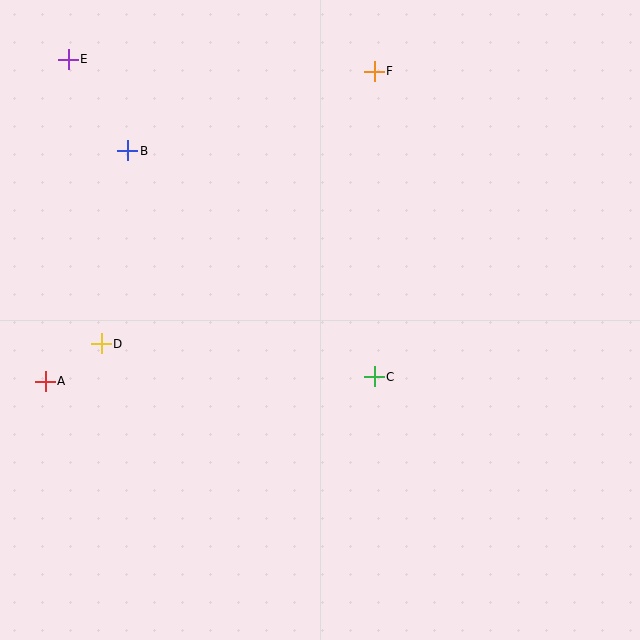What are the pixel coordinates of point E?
Point E is at (68, 59).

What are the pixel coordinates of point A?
Point A is at (45, 381).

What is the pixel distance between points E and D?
The distance between E and D is 286 pixels.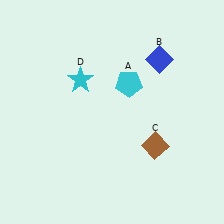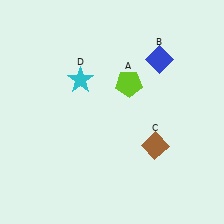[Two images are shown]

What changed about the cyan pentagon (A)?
In Image 1, A is cyan. In Image 2, it changed to lime.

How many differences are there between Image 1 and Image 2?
There is 1 difference between the two images.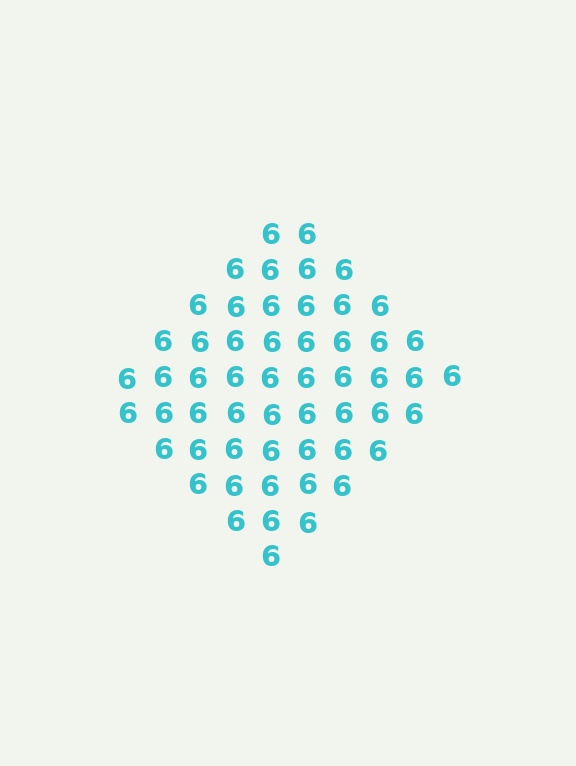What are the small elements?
The small elements are digit 6's.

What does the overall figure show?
The overall figure shows a diamond.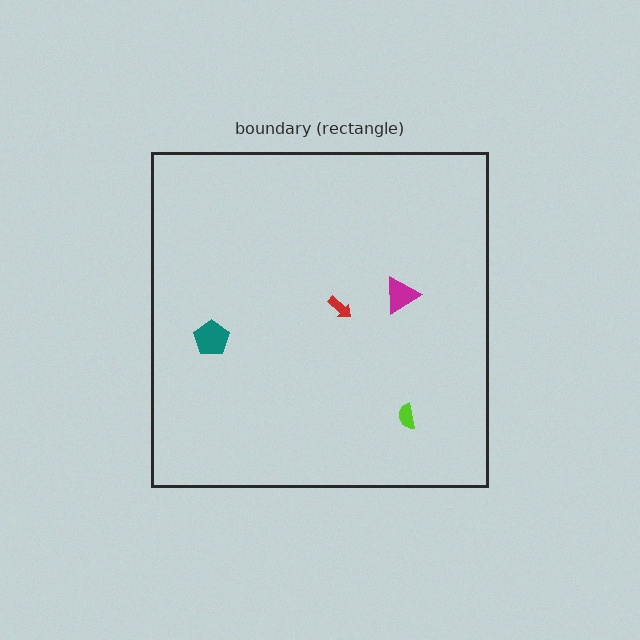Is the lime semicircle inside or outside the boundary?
Inside.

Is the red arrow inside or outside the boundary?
Inside.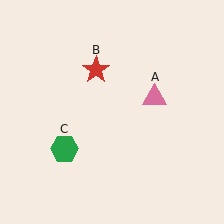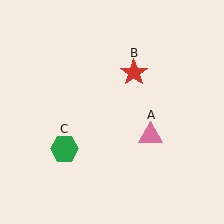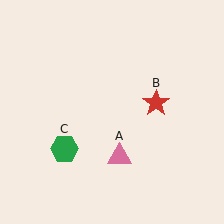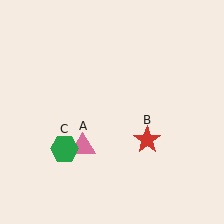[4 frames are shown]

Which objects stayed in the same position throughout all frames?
Green hexagon (object C) remained stationary.